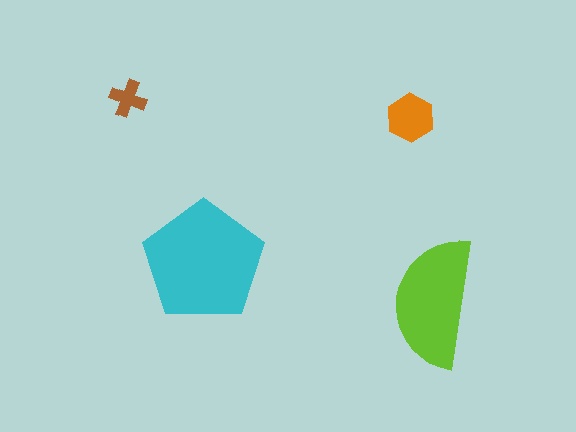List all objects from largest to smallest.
The cyan pentagon, the lime semicircle, the orange hexagon, the brown cross.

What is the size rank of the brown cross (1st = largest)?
4th.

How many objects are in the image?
There are 4 objects in the image.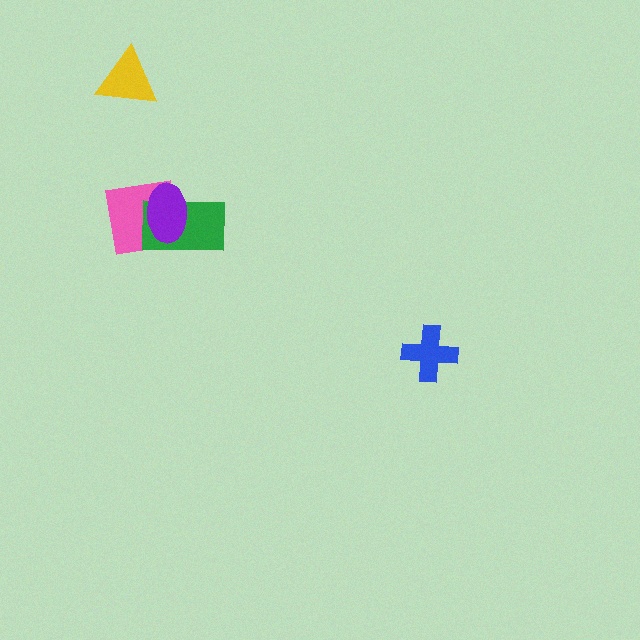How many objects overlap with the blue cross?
0 objects overlap with the blue cross.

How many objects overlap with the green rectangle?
2 objects overlap with the green rectangle.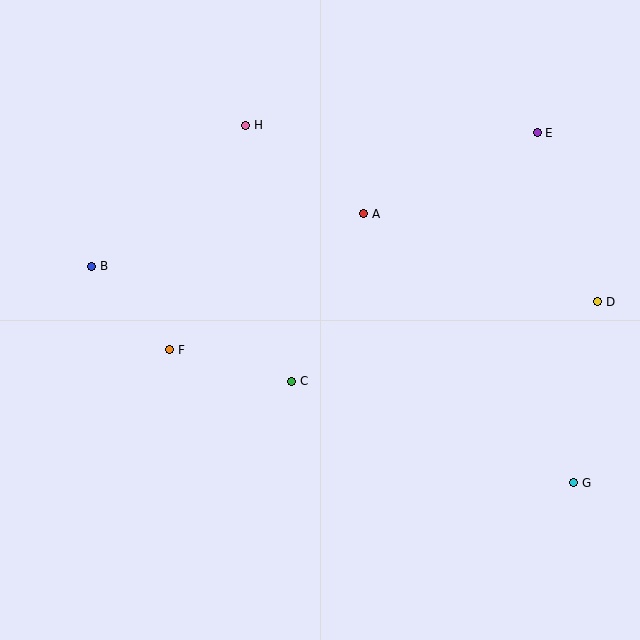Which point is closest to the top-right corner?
Point E is closest to the top-right corner.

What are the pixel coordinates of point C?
Point C is at (292, 381).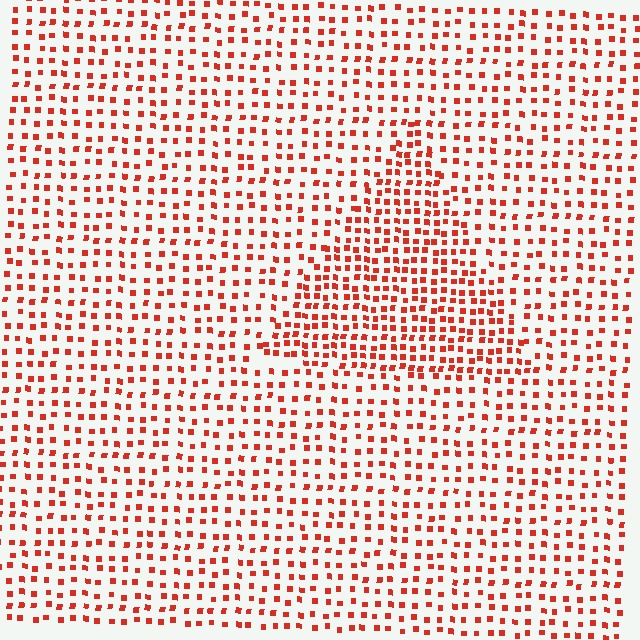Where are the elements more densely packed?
The elements are more densely packed inside the triangle boundary.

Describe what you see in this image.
The image contains small red elements arranged at two different densities. A triangle-shaped region is visible where the elements are more densely packed than the surrounding area.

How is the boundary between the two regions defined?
The boundary is defined by a change in element density (approximately 1.7x ratio). All elements are the same color, size, and shape.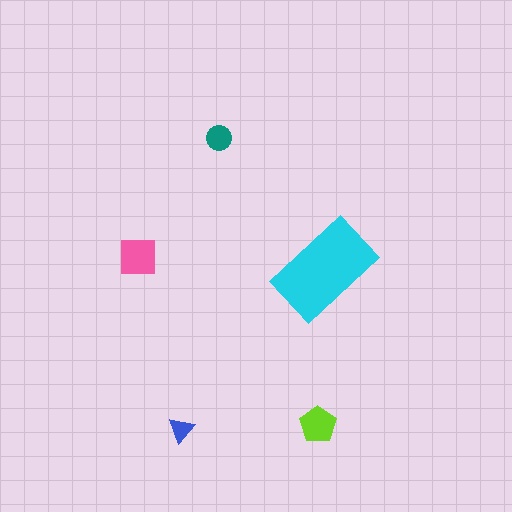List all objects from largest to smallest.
The cyan rectangle, the pink square, the lime pentagon, the teal circle, the blue triangle.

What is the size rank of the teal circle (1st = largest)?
4th.